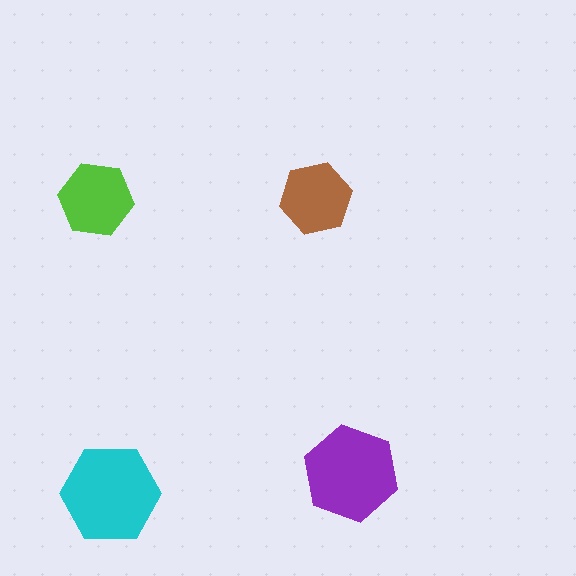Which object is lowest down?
The cyan hexagon is bottommost.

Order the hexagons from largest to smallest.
the cyan one, the purple one, the lime one, the brown one.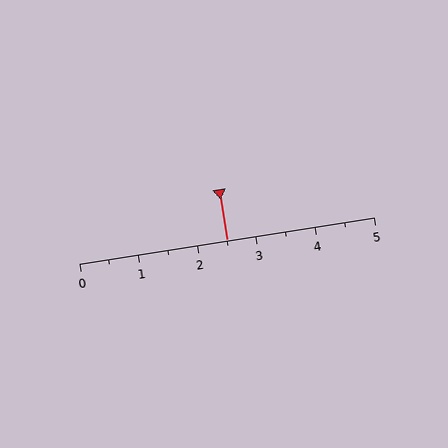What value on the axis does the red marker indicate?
The marker indicates approximately 2.5.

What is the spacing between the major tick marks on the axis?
The major ticks are spaced 1 apart.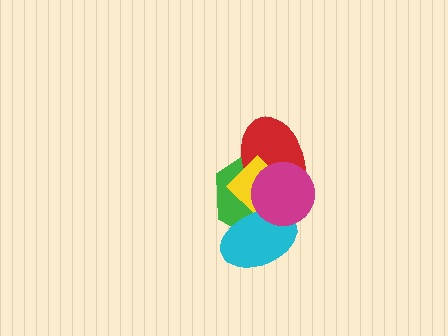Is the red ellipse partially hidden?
Yes, it is partially covered by another shape.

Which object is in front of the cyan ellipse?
The magenta circle is in front of the cyan ellipse.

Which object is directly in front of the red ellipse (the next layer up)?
The yellow diamond is directly in front of the red ellipse.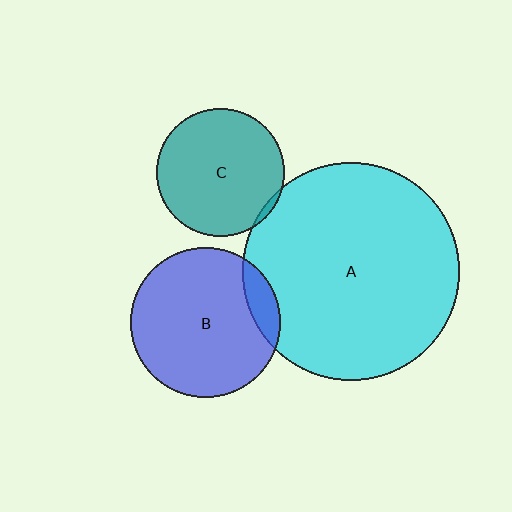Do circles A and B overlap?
Yes.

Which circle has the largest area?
Circle A (cyan).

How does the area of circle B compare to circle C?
Approximately 1.4 times.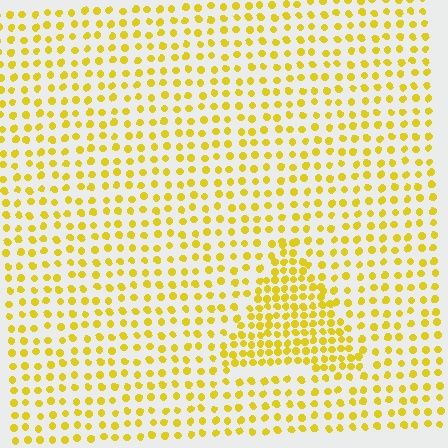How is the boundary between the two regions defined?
The boundary is defined by a change in element density (approximately 2.0x ratio). All elements are the same color, size, and shape.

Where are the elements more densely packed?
The elements are more densely packed inside the triangle boundary.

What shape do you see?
I see a triangle.